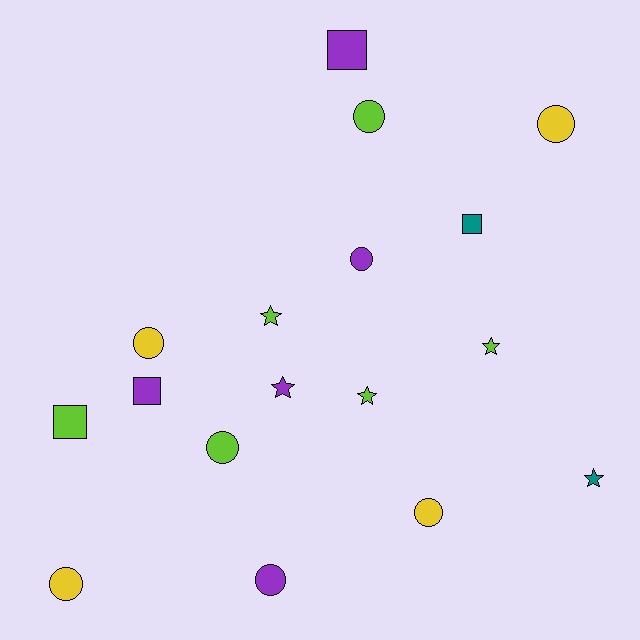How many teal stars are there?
There is 1 teal star.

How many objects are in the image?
There are 17 objects.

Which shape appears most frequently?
Circle, with 8 objects.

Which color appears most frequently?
Lime, with 6 objects.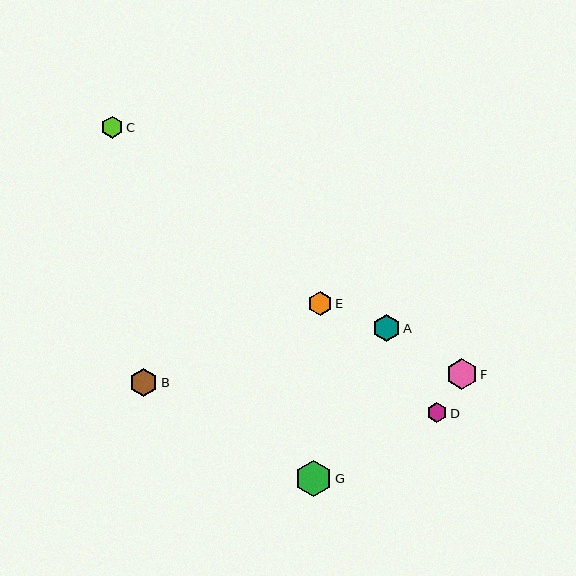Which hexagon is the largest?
Hexagon G is the largest with a size of approximately 36 pixels.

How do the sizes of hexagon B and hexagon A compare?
Hexagon B and hexagon A are approximately the same size.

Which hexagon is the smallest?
Hexagon D is the smallest with a size of approximately 20 pixels.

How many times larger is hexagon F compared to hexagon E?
Hexagon F is approximately 1.3 times the size of hexagon E.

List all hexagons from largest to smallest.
From largest to smallest: G, F, B, A, E, C, D.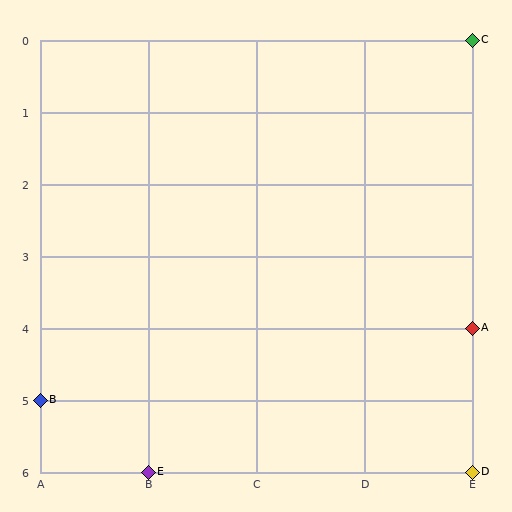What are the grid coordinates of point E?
Point E is at grid coordinates (B, 6).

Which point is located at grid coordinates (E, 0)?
Point C is at (E, 0).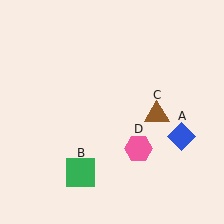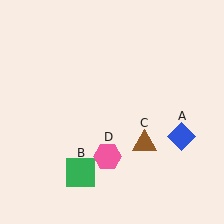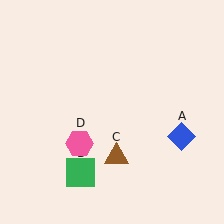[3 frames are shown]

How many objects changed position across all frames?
2 objects changed position: brown triangle (object C), pink hexagon (object D).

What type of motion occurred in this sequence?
The brown triangle (object C), pink hexagon (object D) rotated clockwise around the center of the scene.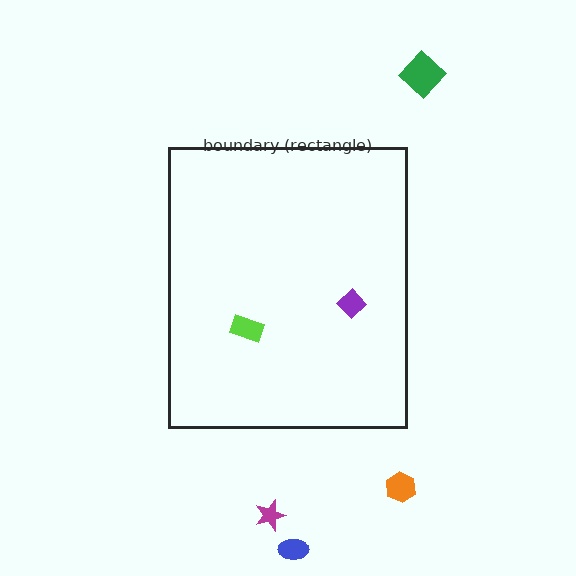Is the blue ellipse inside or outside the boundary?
Outside.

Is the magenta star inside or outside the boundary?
Outside.